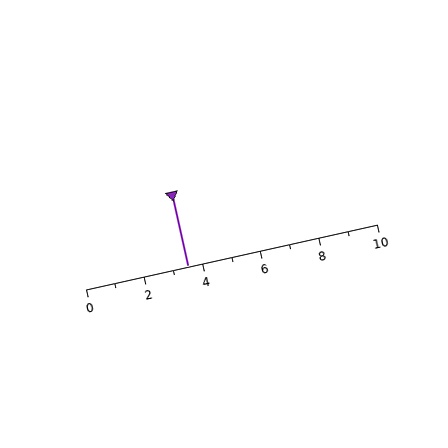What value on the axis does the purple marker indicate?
The marker indicates approximately 3.5.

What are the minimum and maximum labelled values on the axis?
The axis runs from 0 to 10.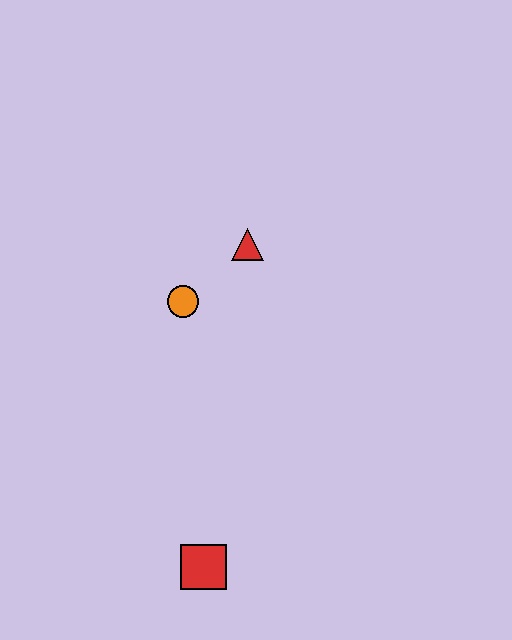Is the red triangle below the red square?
No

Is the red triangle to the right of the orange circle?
Yes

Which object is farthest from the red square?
The red triangle is farthest from the red square.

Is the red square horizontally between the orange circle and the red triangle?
Yes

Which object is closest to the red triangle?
The orange circle is closest to the red triangle.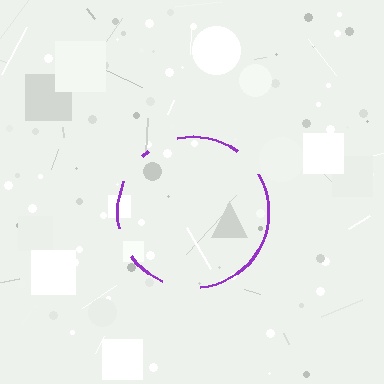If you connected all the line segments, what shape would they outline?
They would outline a circle.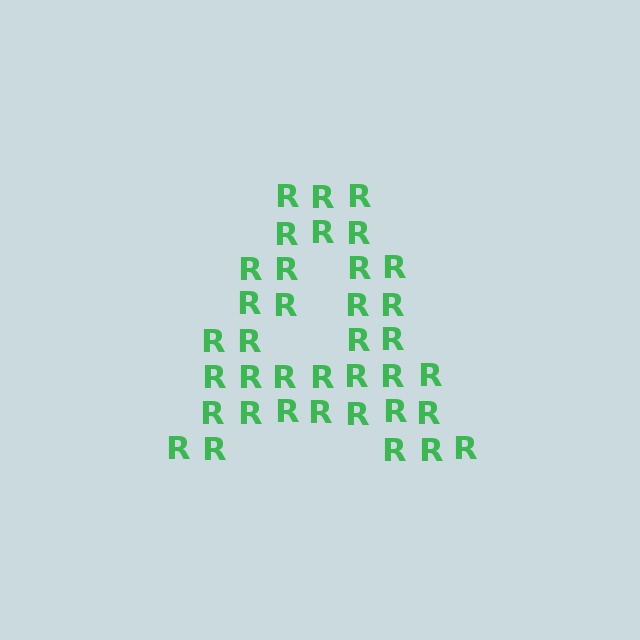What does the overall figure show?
The overall figure shows the letter A.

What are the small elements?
The small elements are letter R's.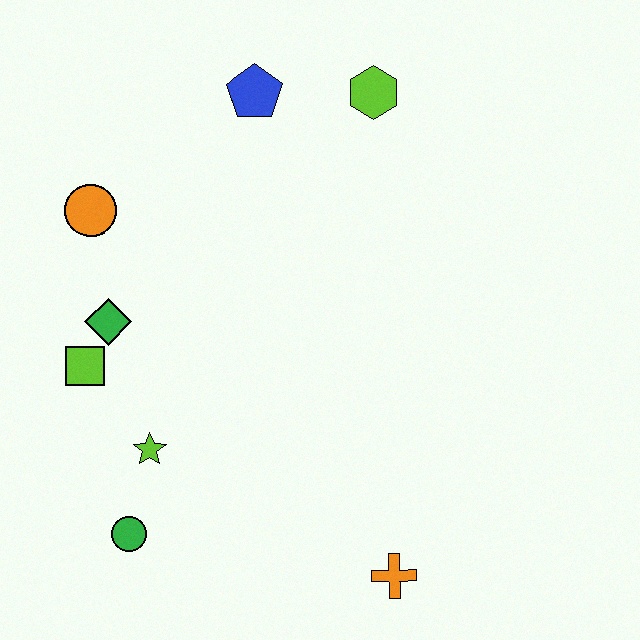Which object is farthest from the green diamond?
The orange cross is farthest from the green diamond.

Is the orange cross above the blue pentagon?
No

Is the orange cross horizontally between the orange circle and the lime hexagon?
No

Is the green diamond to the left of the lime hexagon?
Yes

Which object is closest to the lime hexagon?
The blue pentagon is closest to the lime hexagon.